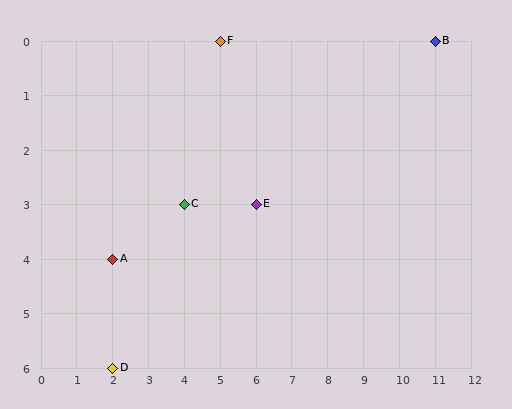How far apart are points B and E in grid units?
Points B and E are 5 columns and 3 rows apart (about 5.8 grid units diagonally).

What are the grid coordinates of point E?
Point E is at grid coordinates (6, 3).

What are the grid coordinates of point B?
Point B is at grid coordinates (11, 0).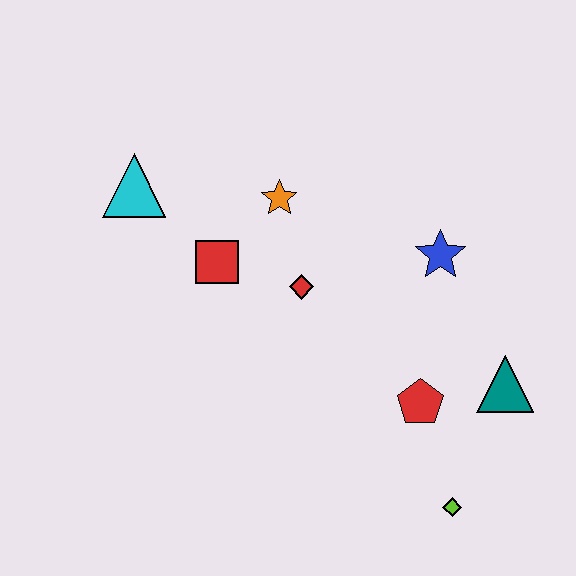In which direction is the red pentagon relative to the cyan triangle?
The red pentagon is to the right of the cyan triangle.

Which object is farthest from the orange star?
The lime diamond is farthest from the orange star.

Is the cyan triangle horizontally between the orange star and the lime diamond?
No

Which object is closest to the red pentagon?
The teal triangle is closest to the red pentagon.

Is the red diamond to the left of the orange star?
No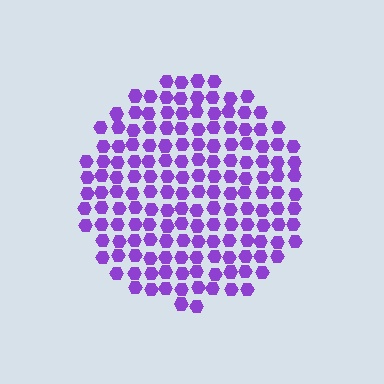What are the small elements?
The small elements are hexagons.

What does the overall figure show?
The overall figure shows a circle.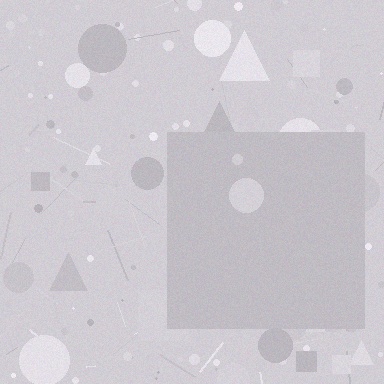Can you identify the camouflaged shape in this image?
The camouflaged shape is a square.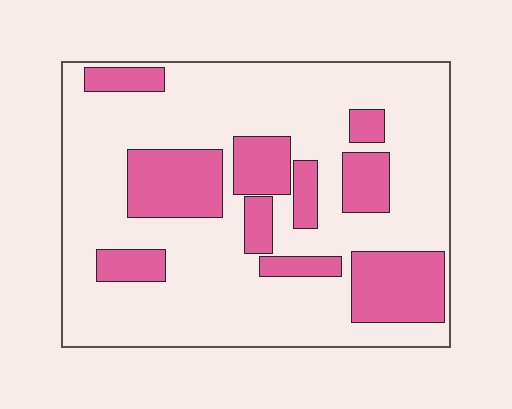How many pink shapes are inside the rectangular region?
10.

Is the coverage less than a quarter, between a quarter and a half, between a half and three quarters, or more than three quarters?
Between a quarter and a half.